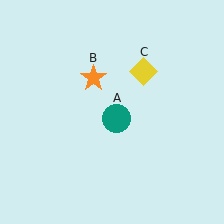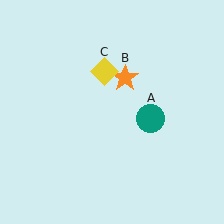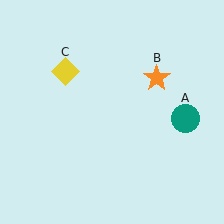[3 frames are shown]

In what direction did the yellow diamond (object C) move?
The yellow diamond (object C) moved left.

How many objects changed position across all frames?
3 objects changed position: teal circle (object A), orange star (object B), yellow diamond (object C).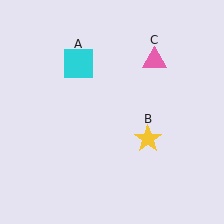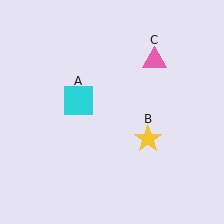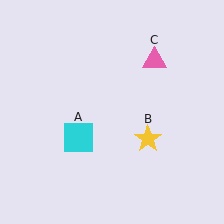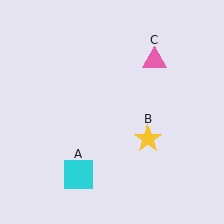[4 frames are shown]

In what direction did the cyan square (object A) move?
The cyan square (object A) moved down.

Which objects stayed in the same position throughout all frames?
Yellow star (object B) and pink triangle (object C) remained stationary.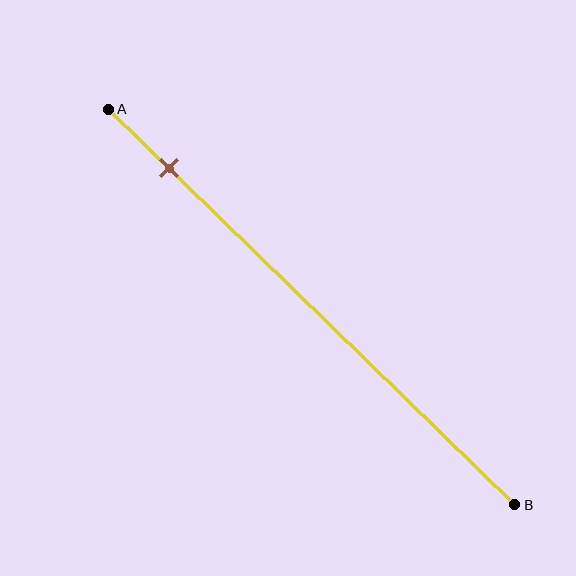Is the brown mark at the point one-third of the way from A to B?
No, the mark is at about 15% from A, not at the 33% one-third point.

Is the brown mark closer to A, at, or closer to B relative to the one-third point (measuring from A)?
The brown mark is closer to point A than the one-third point of segment AB.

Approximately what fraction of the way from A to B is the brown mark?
The brown mark is approximately 15% of the way from A to B.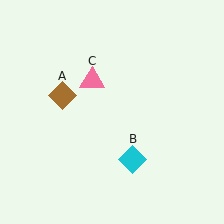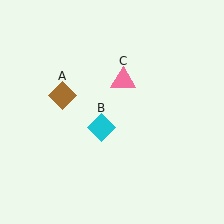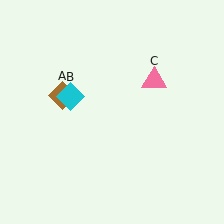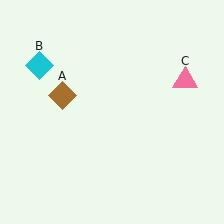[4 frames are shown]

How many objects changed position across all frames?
2 objects changed position: cyan diamond (object B), pink triangle (object C).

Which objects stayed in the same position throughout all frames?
Brown diamond (object A) remained stationary.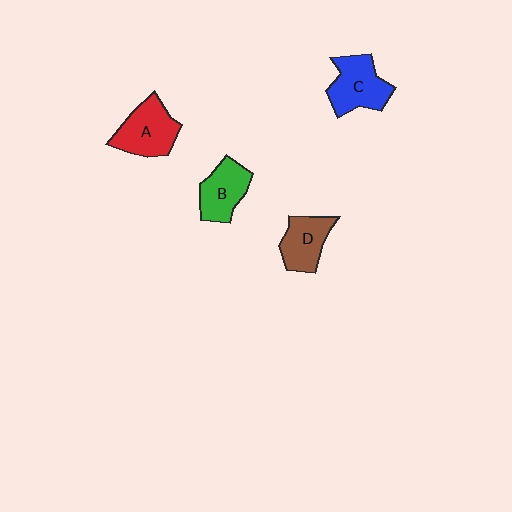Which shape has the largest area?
Shape A (red).